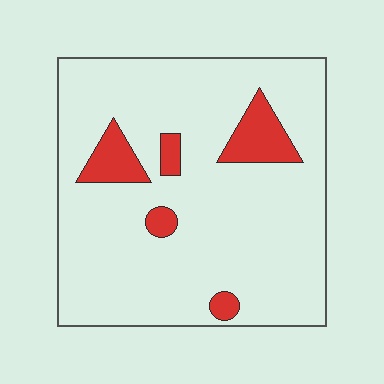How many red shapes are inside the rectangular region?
5.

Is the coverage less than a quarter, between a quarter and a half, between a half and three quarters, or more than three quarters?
Less than a quarter.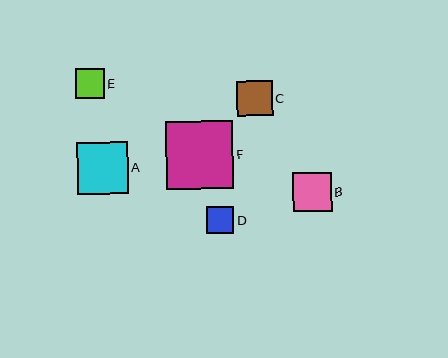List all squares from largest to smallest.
From largest to smallest: F, A, B, C, E, D.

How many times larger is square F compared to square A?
Square F is approximately 1.3 times the size of square A.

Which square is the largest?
Square F is the largest with a size of approximately 67 pixels.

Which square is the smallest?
Square D is the smallest with a size of approximately 27 pixels.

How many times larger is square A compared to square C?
Square A is approximately 1.4 times the size of square C.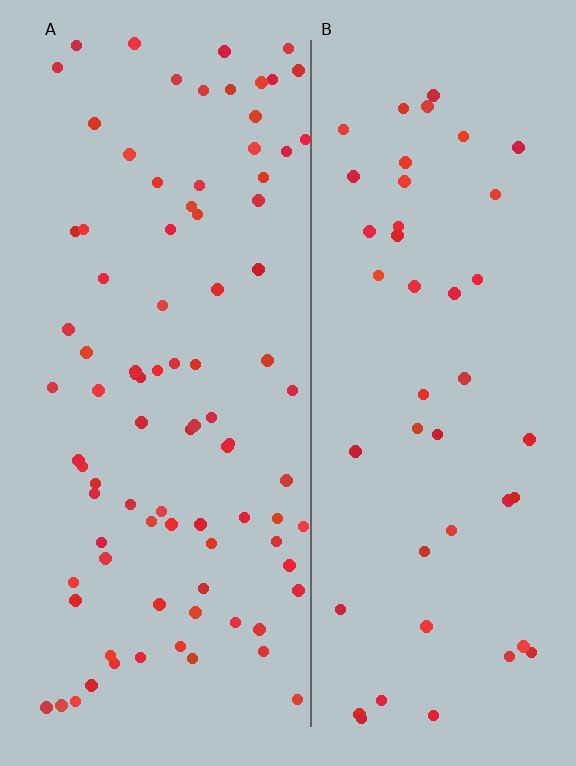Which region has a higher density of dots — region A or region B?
A (the left).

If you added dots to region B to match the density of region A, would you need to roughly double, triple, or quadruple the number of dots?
Approximately double.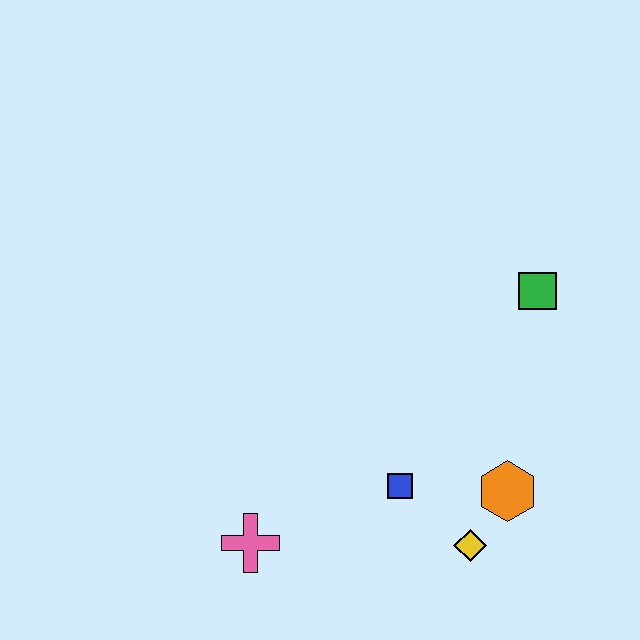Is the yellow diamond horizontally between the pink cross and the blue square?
No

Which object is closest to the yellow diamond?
The orange hexagon is closest to the yellow diamond.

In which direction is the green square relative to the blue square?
The green square is above the blue square.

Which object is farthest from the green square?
The pink cross is farthest from the green square.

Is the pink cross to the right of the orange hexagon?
No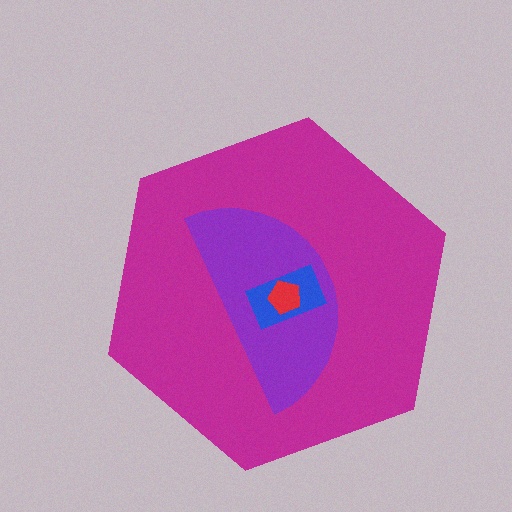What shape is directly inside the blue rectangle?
The red pentagon.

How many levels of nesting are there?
4.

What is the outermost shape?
The magenta hexagon.